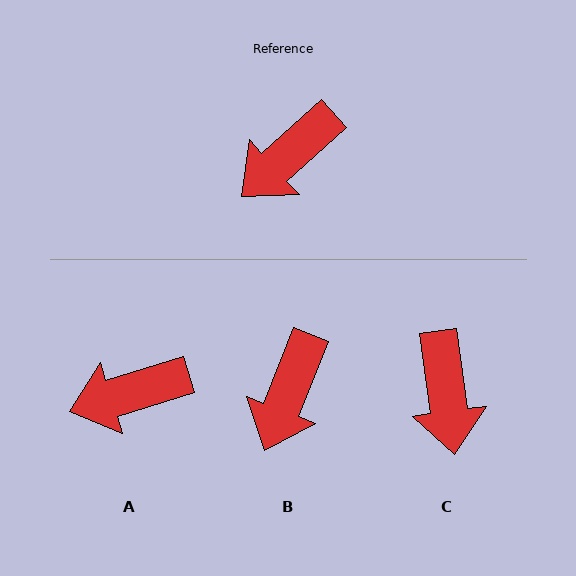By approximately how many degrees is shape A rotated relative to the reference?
Approximately 25 degrees clockwise.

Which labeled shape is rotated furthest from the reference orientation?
C, about 56 degrees away.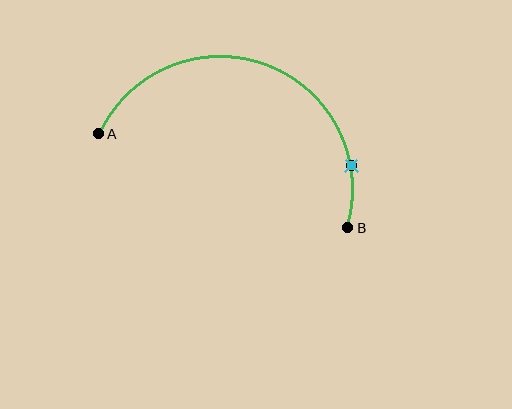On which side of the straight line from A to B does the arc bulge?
The arc bulges above the straight line connecting A and B.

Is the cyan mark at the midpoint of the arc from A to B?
No. The cyan mark lies on the arc but is closer to endpoint B. The arc midpoint would be at the point on the curve equidistant along the arc from both A and B.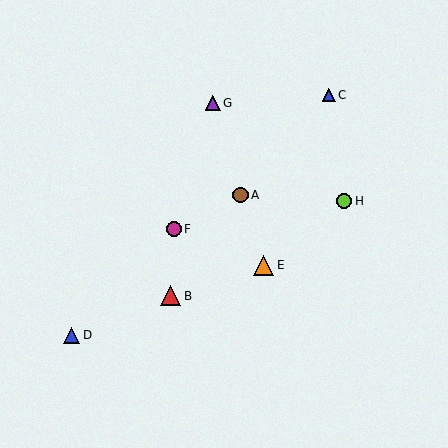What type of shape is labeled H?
Shape H is a lime circle.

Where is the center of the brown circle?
The center of the brown circle is at (240, 195).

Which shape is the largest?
The red triangle (labeled B) is the largest.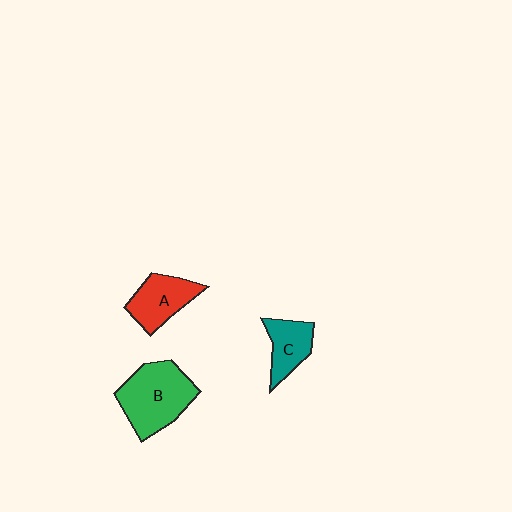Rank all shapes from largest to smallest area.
From largest to smallest: B (green), A (red), C (teal).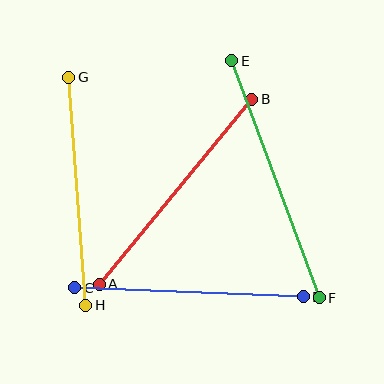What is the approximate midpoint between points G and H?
The midpoint is at approximately (77, 191) pixels.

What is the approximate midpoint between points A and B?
The midpoint is at approximately (175, 192) pixels.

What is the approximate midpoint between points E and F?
The midpoint is at approximately (275, 179) pixels.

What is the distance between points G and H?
The distance is approximately 229 pixels.